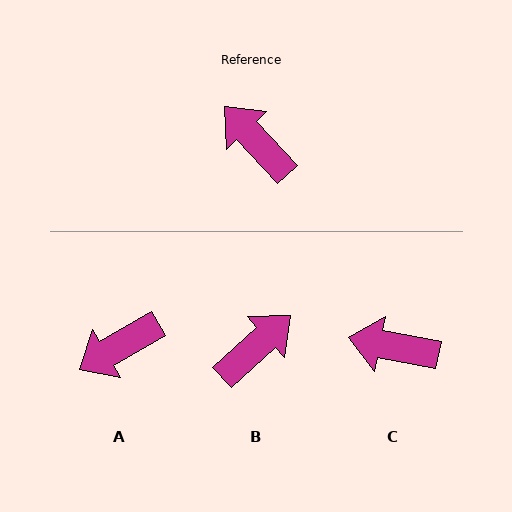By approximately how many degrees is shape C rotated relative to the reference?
Approximately 36 degrees counter-clockwise.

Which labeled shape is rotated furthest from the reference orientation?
B, about 91 degrees away.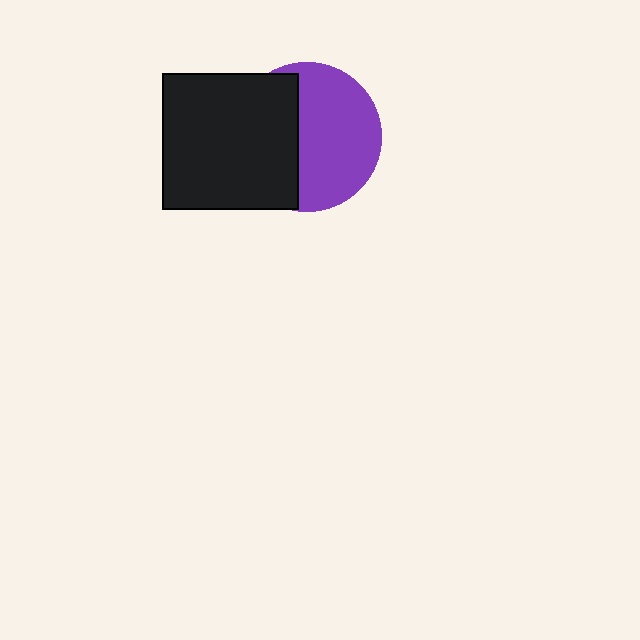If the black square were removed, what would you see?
You would see the complete purple circle.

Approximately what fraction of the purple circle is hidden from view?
Roughly 42% of the purple circle is hidden behind the black square.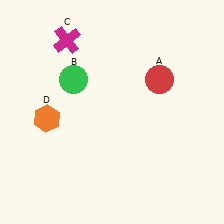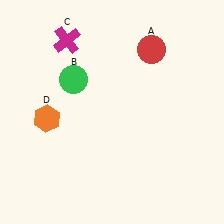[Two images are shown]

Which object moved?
The red circle (A) moved up.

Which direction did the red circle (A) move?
The red circle (A) moved up.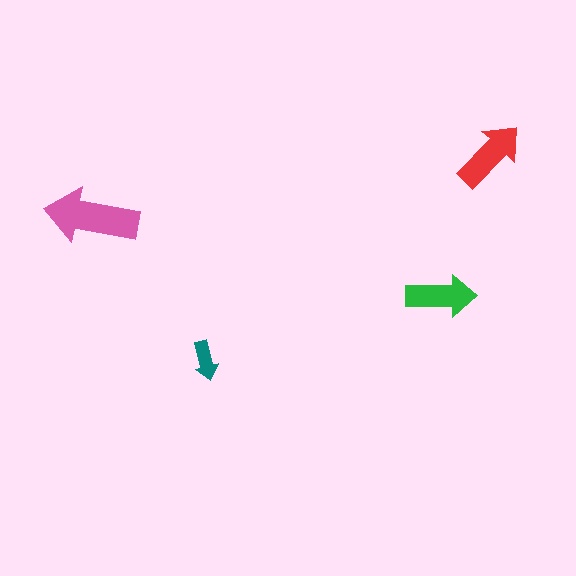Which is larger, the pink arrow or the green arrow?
The pink one.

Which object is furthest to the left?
The pink arrow is leftmost.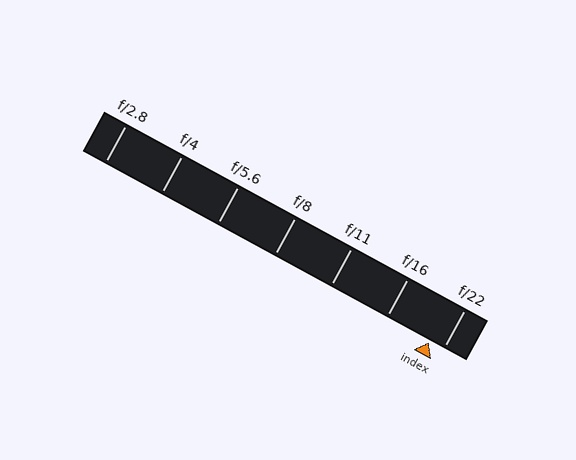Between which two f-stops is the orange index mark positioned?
The index mark is between f/16 and f/22.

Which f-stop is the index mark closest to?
The index mark is closest to f/22.